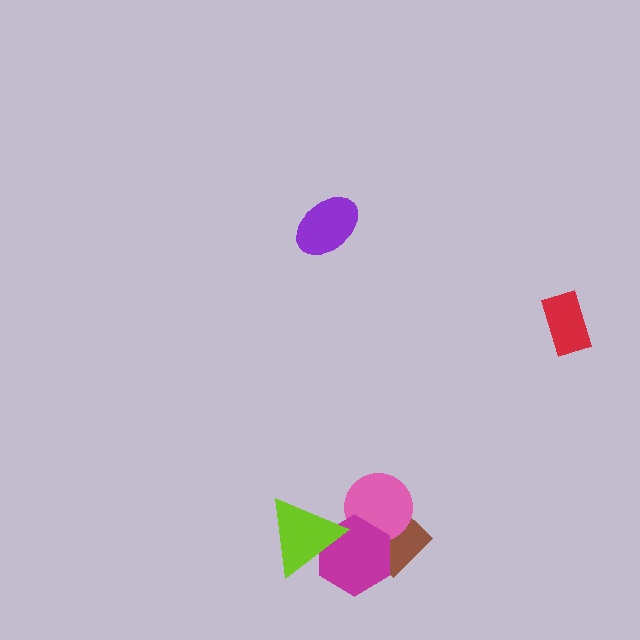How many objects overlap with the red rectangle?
0 objects overlap with the red rectangle.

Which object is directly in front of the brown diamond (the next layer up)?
The pink circle is directly in front of the brown diamond.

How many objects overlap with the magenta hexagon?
3 objects overlap with the magenta hexagon.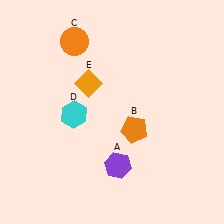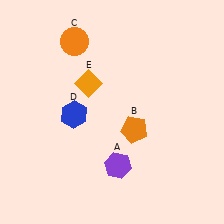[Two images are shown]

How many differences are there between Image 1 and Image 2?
There is 1 difference between the two images.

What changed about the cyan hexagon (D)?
In Image 1, D is cyan. In Image 2, it changed to blue.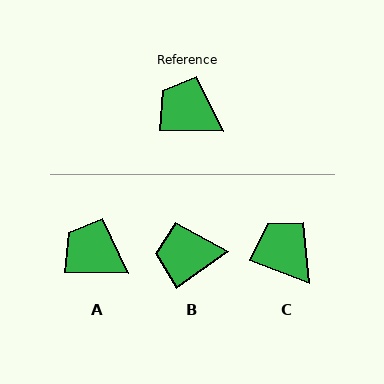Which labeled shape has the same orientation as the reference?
A.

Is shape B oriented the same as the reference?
No, it is off by about 36 degrees.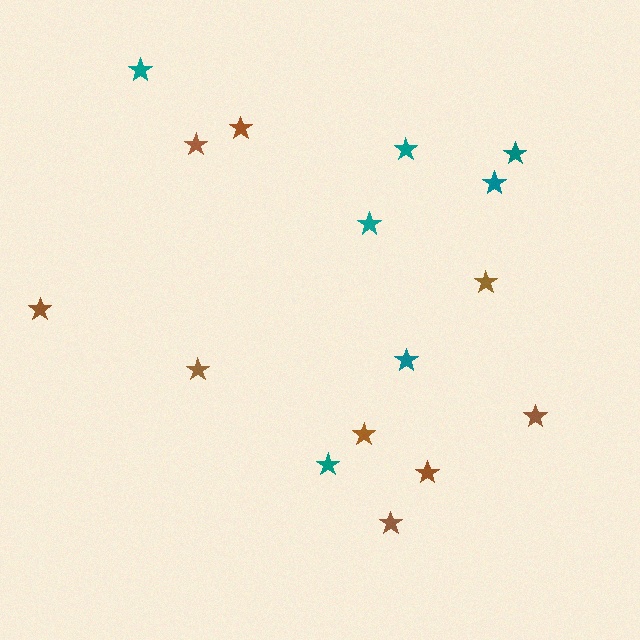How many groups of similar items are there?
There are 2 groups: one group of brown stars (9) and one group of teal stars (7).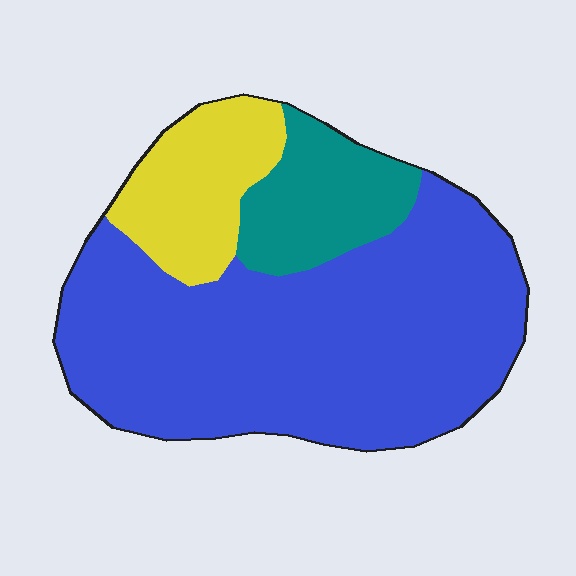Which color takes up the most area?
Blue, at roughly 70%.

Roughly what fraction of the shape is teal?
Teal takes up about one sixth (1/6) of the shape.